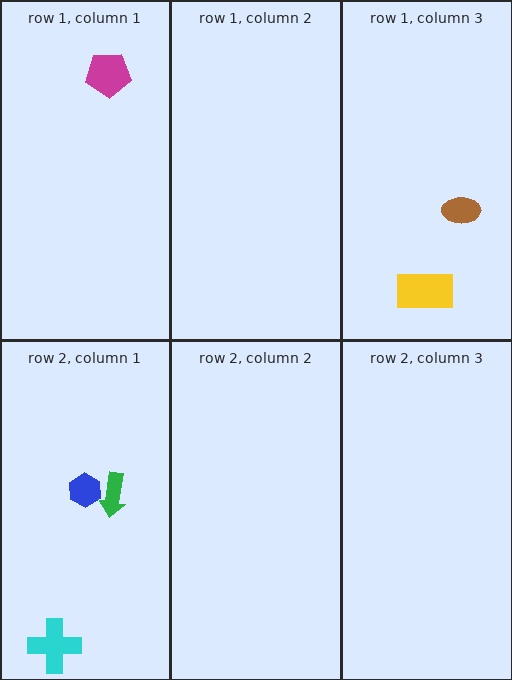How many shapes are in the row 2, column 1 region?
3.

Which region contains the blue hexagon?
The row 2, column 1 region.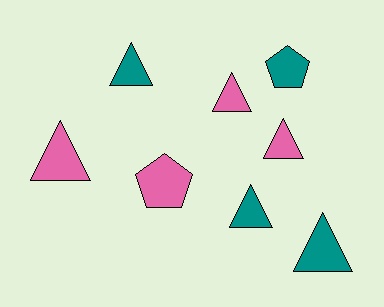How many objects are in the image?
There are 8 objects.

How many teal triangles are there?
There are 3 teal triangles.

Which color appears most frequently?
Pink, with 4 objects.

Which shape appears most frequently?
Triangle, with 6 objects.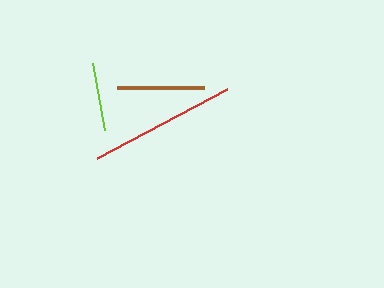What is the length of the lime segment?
The lime segment is approximately 69 pixels long.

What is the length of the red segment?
The red segment is approximately 148 pixels long.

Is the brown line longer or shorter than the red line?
The red line is longer than the brown line.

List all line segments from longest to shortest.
From longest to shortest: red, brown, lime.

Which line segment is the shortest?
The lime line is the shortest at approximately 69 pixels.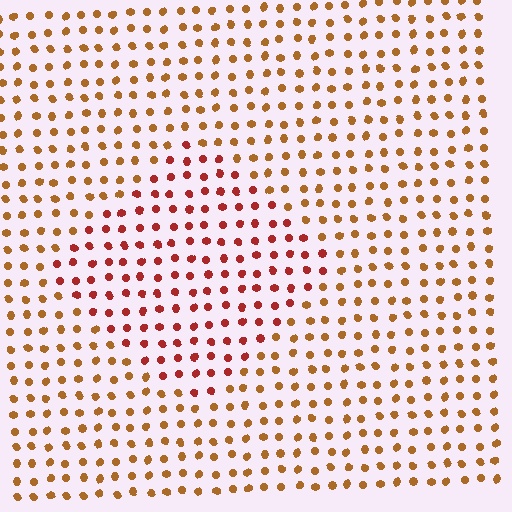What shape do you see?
I see a diamond.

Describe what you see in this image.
The image is filled with small brown elements in a uniform arrangement. A diamond-shaped region is visible where the elements are tinted to a slightly different hue, forming a subtle color boundary.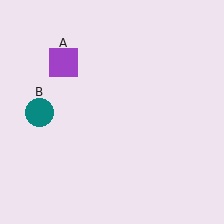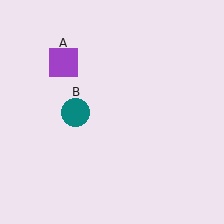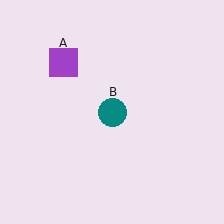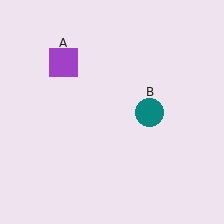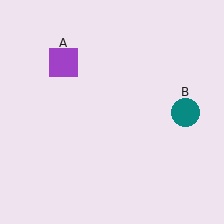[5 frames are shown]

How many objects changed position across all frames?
1 object changed position: teal circle (object B).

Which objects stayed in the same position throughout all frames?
Purple square (object A) remained stationary.